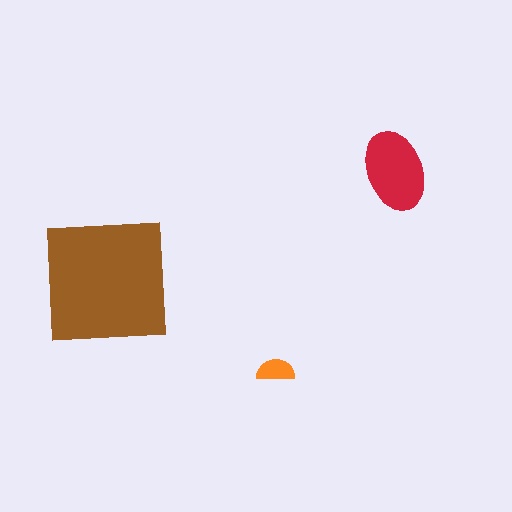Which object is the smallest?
The orange semicircle.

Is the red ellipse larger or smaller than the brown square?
Smaller.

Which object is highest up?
The red ellipse is topmost.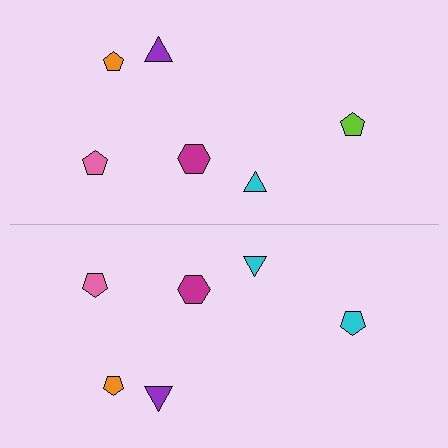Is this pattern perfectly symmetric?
No, the pattern is not perfectly symmetric. The cyan pentagon on the bottom side breaks the symmetry — its mirror counterpart is lime.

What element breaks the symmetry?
The cyan pentagon on the bottom side breaks the symmetry — its mirror counterpart is lime.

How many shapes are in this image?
There are 12 shapes in this image.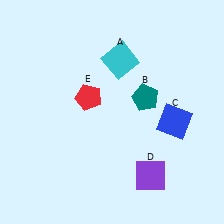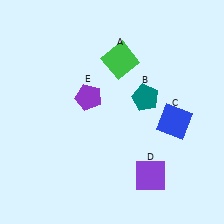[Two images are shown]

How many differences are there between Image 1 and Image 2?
There are 2 differences between the two images.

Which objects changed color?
A changed from cyan to green. E changed from red to purple.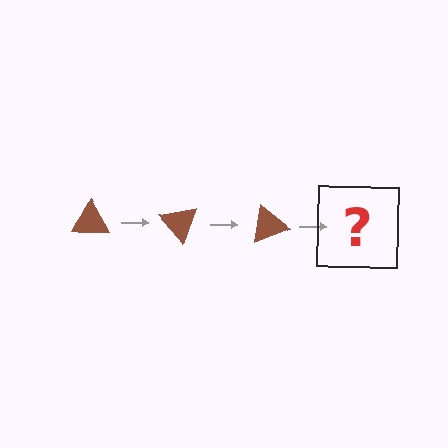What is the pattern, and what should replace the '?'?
The pattern is that the triangle rotates 50 degrees each step. The '?' should be a brown triangle rotated 150 degrees.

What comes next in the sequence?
The next element should be a brown triangle rotated 150 degrees.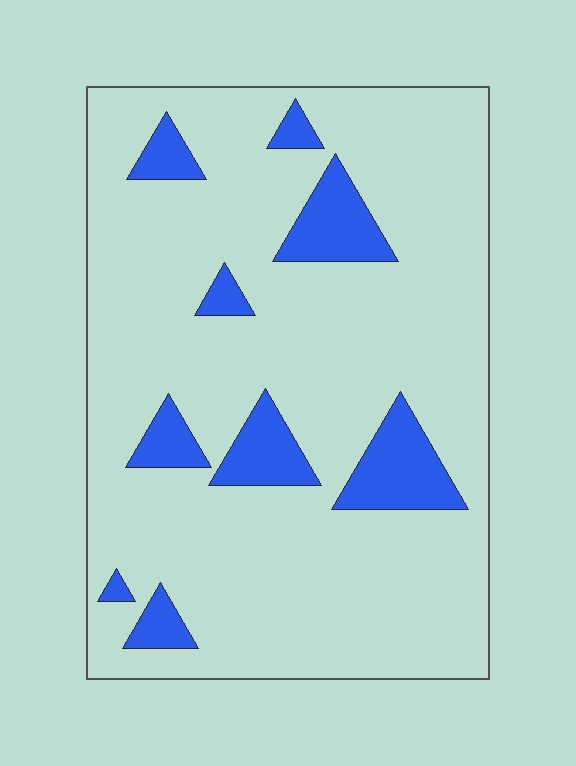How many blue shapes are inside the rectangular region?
9.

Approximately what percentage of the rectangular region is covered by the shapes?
Approximately 15%.